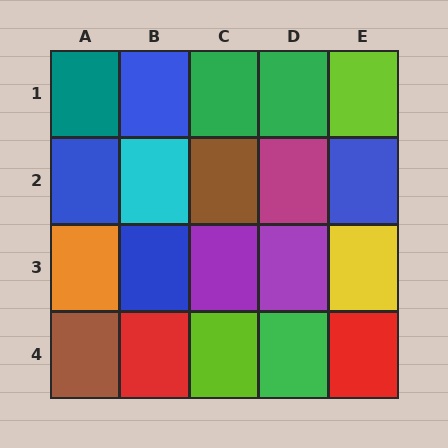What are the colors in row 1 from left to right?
Teal, blue, green, green, lime.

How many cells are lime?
2 cells are lime.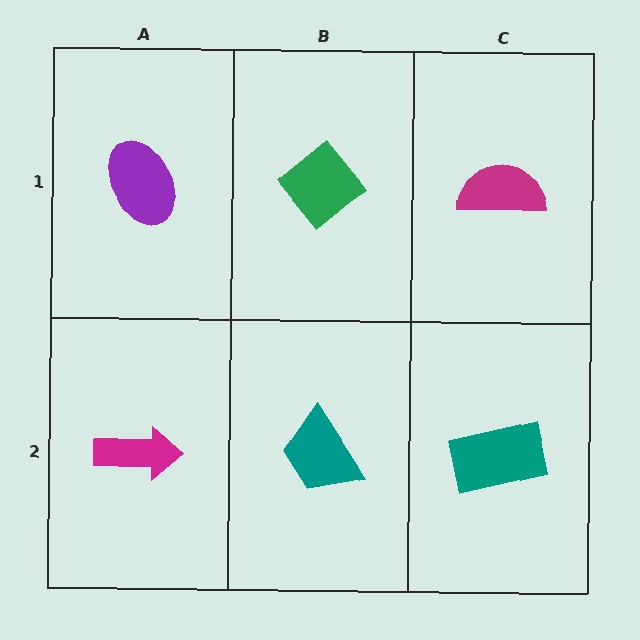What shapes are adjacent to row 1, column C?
A teal rectangle (row 2, column C), a green diamond (row 1, column B).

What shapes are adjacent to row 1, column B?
A teal trapezoid (row 2, column B), a purple ellipse (row 1, column A), a magenta semicircle (row 1, column C).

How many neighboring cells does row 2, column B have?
3.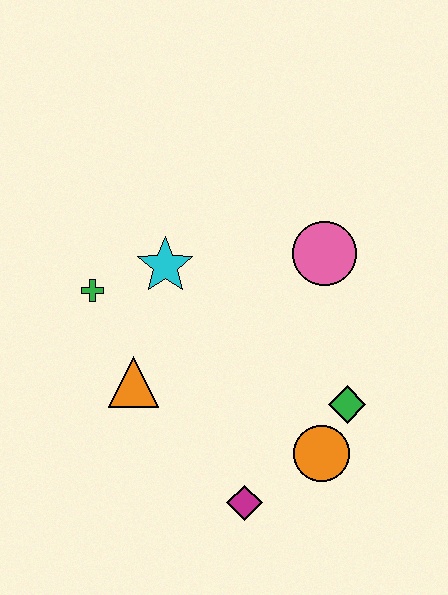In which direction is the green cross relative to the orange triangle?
The green cross is above the orange triangle.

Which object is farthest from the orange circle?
The green cross is farthest from the orange circle.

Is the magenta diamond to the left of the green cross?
No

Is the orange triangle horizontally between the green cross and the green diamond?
Yes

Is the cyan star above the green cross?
Yes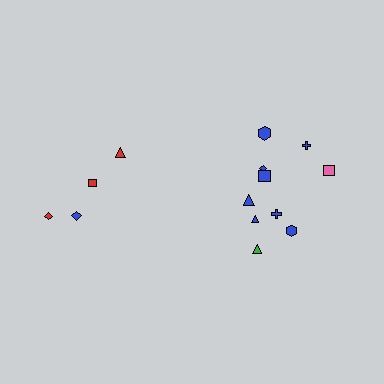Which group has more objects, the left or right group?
The right group.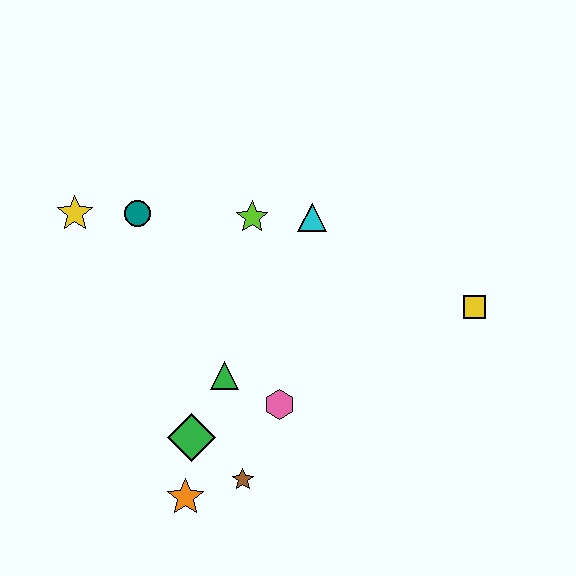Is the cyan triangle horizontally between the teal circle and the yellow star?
No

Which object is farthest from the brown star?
The yellow star is farthest from the brown star.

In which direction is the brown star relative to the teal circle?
The brown star is below the teal circle.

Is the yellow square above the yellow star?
No